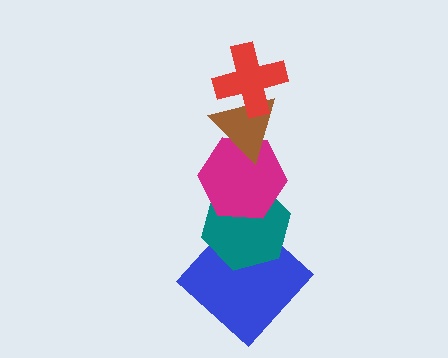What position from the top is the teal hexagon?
The teal hexagon is 4th from the top.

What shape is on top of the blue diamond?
The teal hexagon is on top of the blue diamond.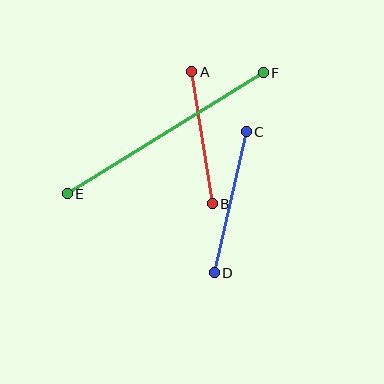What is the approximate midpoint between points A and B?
The midpoint is at approximately (202, 138) pixels.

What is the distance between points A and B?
The distance is approximately 134 pixels.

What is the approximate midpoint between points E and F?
The midpoint is at approximately (165, 133) pixels.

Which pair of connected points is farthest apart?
Points E and F are farthest apart.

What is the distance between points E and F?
The distance is approximately 231 pixels.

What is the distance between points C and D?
The distance is approximately 144 pixels.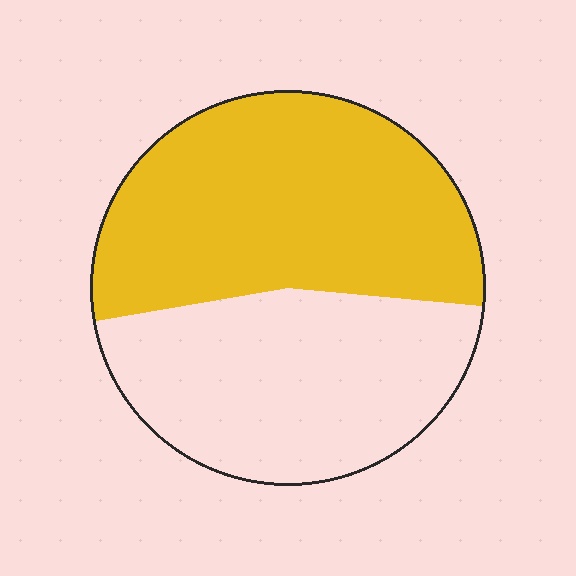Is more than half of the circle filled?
Yes.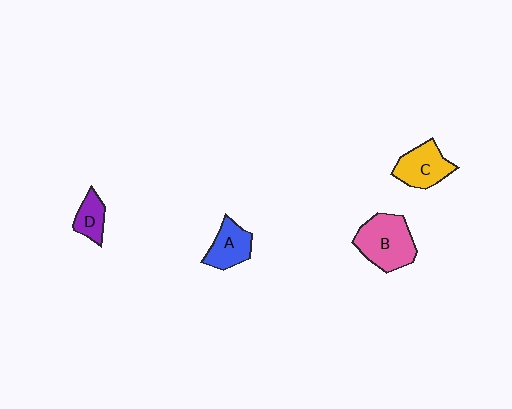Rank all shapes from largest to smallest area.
From largest to smallest: B (pink), C (yellow), A (blue), D (purple).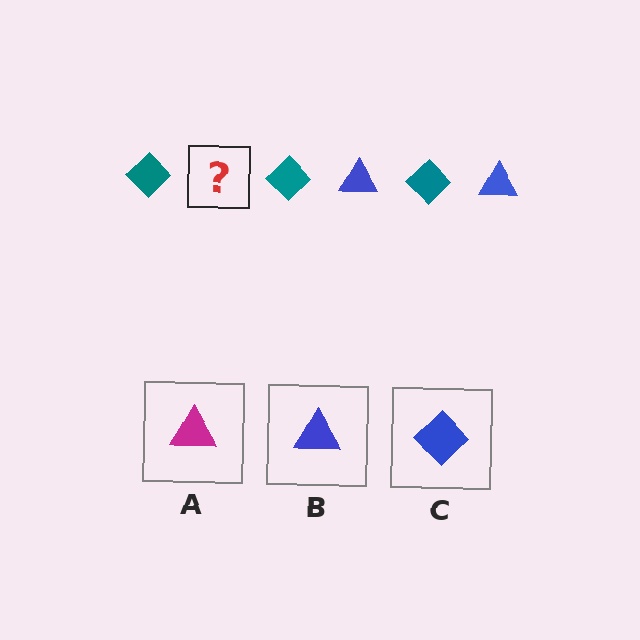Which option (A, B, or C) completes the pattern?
B.